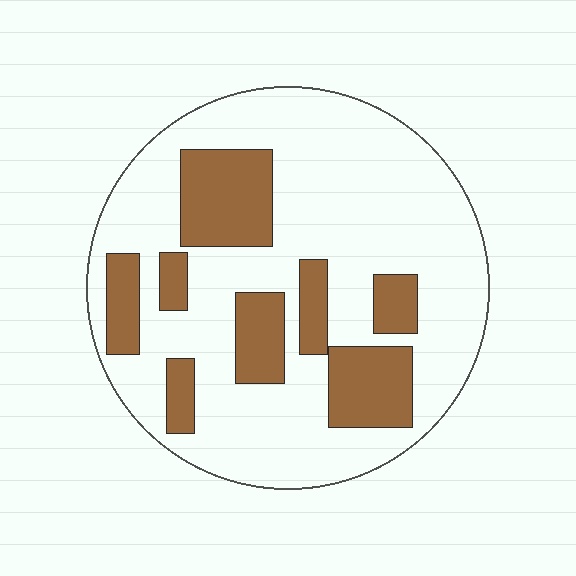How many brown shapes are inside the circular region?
8.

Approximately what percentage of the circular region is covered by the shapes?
Approximately 25%.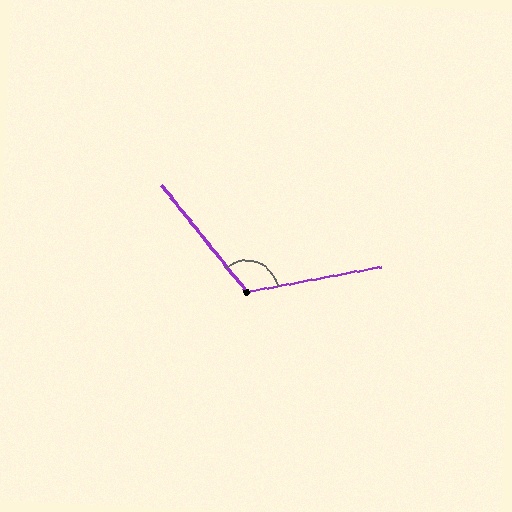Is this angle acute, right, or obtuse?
It is obtuse.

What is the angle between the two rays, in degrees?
Approximately 118 degrees.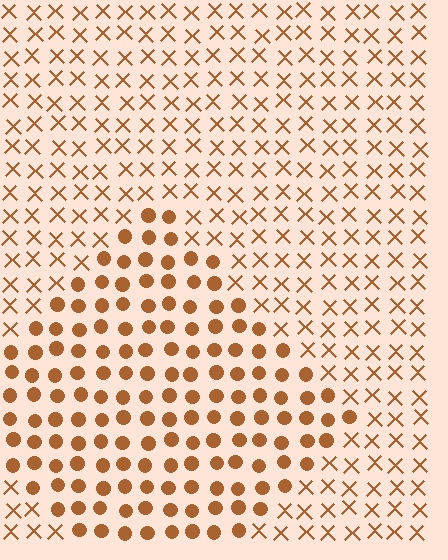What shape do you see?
I see a diamond.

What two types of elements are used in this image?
The image uses circles inside the diamond region and X marks outside it.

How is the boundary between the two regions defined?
The boundary is defined by a change in element shape: circles inside vs. X marks outside. All elements share the same color and spacing.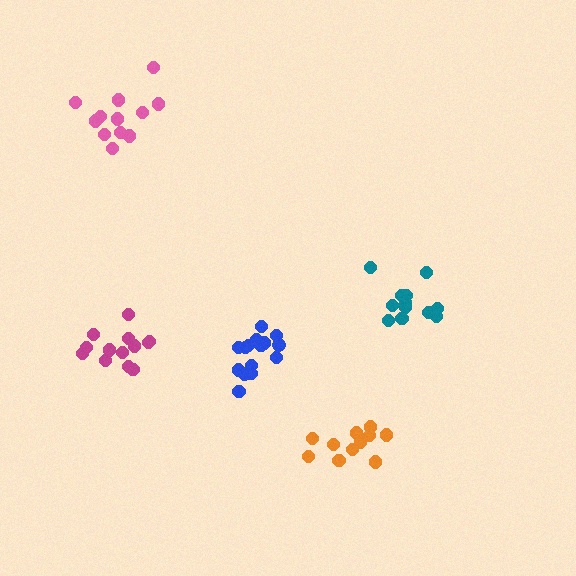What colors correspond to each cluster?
The clusters are colored: blue, teal, pink, magenta, orange.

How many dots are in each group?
Group 1: 15 dots, Group 2: 12 dots, Group 3: 12 dots, Group 4: 13 dots, Group 5: 12 dots (64 total).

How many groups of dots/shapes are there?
There are 5 groups.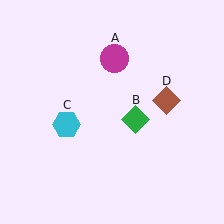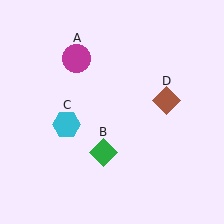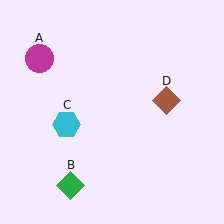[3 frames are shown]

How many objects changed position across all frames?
2 objects changed position: magenta circle (object A), green diamond (object B).